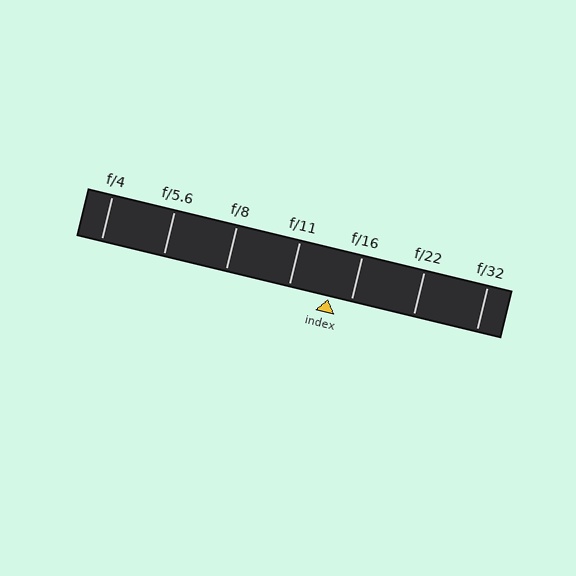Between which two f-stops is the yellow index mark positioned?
The index mark is between f/11 and f/16.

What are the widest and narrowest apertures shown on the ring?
The widest aperture shown is f/4 and the narrowest is f/32.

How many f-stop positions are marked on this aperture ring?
There are 7 f-stop positions marked.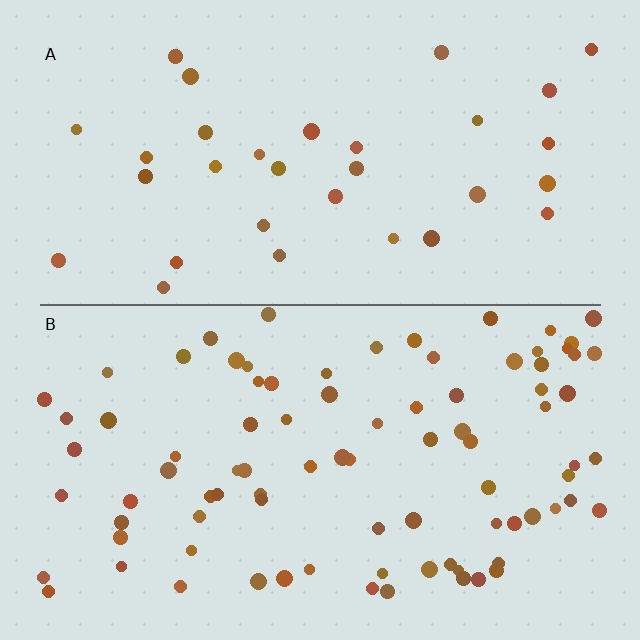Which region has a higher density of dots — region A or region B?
B (the bottom).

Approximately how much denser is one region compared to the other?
Approximately 2.7× — region B over region A.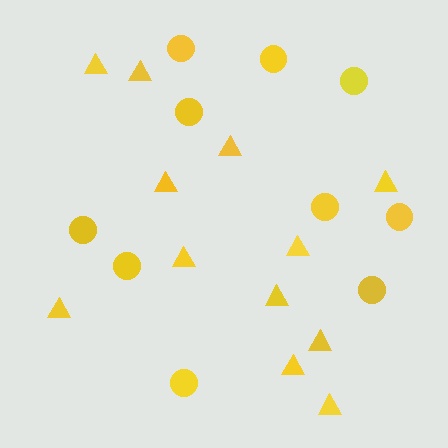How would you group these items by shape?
There are 2 groups: one group of triangles (12) and one group of circles (10).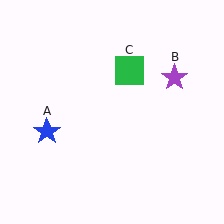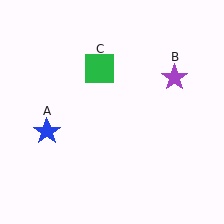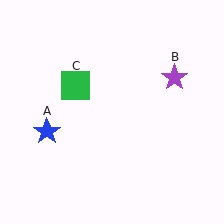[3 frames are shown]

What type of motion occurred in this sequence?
The green square (object C) rotated counterclockwise around the center of the scene.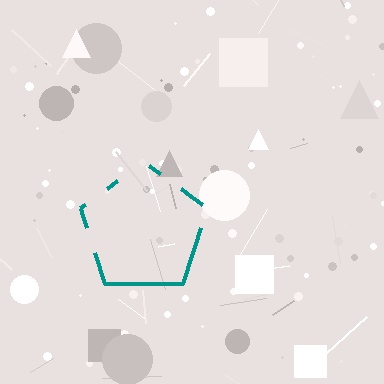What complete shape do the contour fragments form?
The contour fragments form a pentagon.